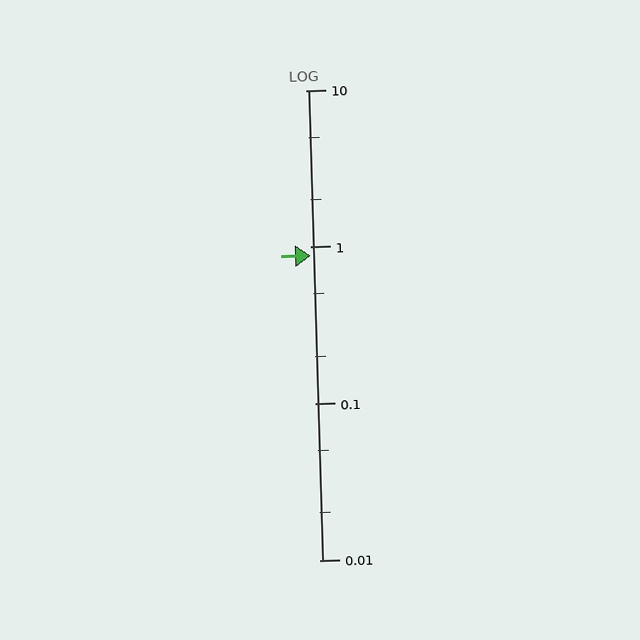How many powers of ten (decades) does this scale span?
The scale spans 3 decades, from 0.01 to 10.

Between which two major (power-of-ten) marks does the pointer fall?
The pointer is between 0.1 and 1.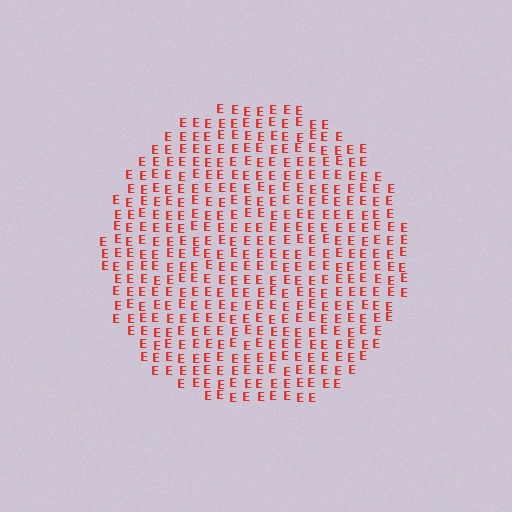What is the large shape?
The large shape is a circle.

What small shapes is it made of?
It is made of small letter E's.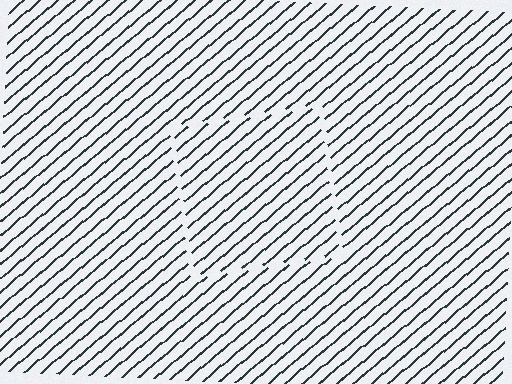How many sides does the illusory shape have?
4 sides — the line-ends trace a square.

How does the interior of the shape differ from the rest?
The interior of the shape contains the same grating, shifted by half a period — the contour is defined by the phase discontinuity where line-ends from the inner and outer gratings abut.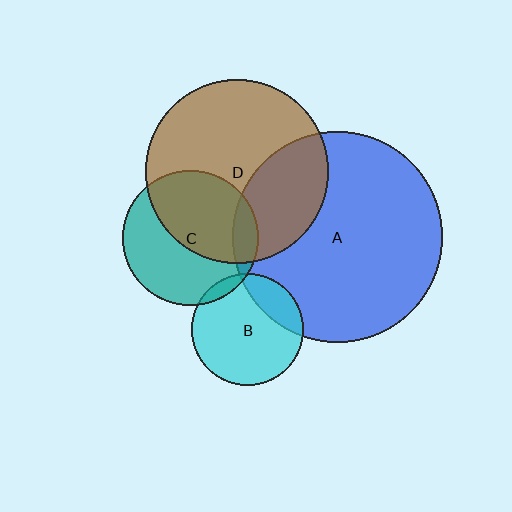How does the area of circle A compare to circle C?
Approximately 2.4 times.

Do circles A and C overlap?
Yes.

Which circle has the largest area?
Circle A (blue).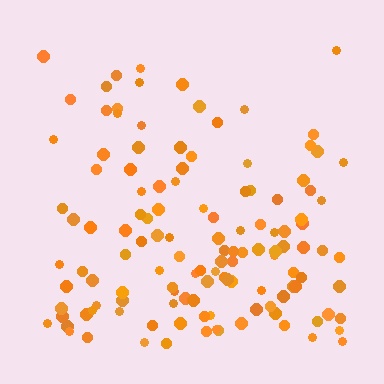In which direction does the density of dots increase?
From top to bottom, with the bottom side densest.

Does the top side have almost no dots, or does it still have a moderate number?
Still a moderate number, just noticeably fewer than the bottom.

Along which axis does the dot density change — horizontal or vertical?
Vertical.